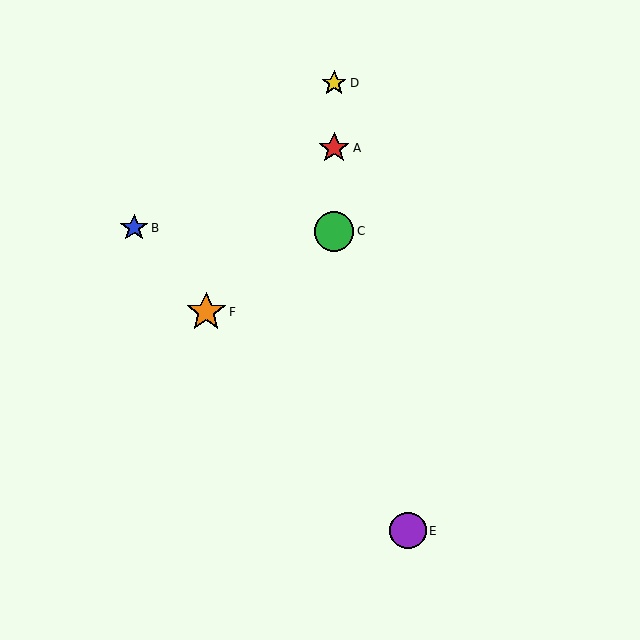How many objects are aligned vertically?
3 objects (A, C, D) are aligned vertically.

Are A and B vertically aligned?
No, A is at x≈334 and B is at x≈134.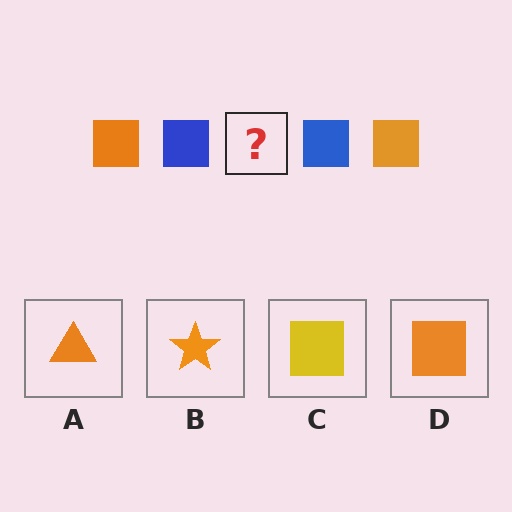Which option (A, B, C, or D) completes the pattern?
D.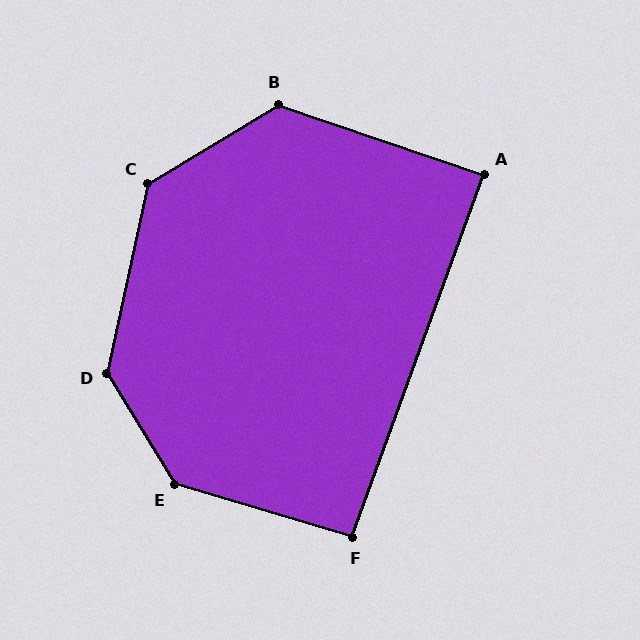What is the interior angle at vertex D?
Approximately 136 degrees (obtuse).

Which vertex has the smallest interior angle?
A, at approximately 89 degrees.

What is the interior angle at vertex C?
Approximately 133 degrees (obtuse).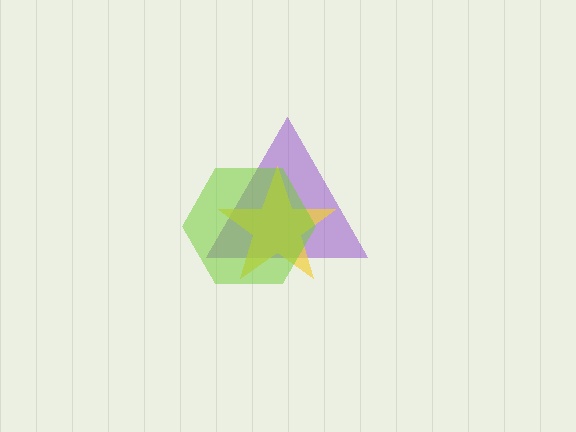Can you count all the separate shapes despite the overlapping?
Yes, there are 3 separate shapes.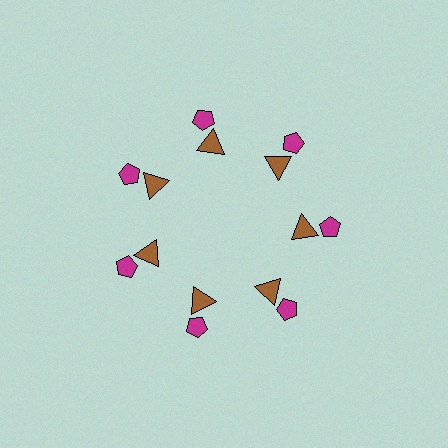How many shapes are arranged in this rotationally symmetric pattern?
There are 14 shapes, arranged in 7 groups of 2.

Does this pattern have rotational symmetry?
Yes, this pattern has 7-fold rotational symmetry. It looks the same after rotating 51 degrees around the center.